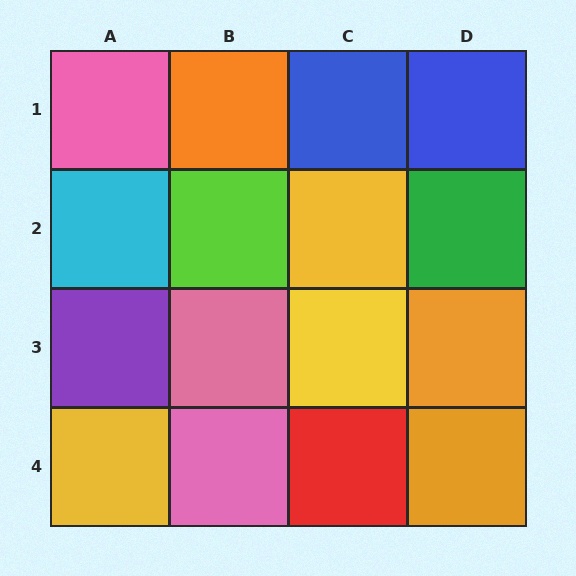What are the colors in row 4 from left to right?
Yellow, pink, red, orange.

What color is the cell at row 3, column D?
Orange.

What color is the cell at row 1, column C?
Blue.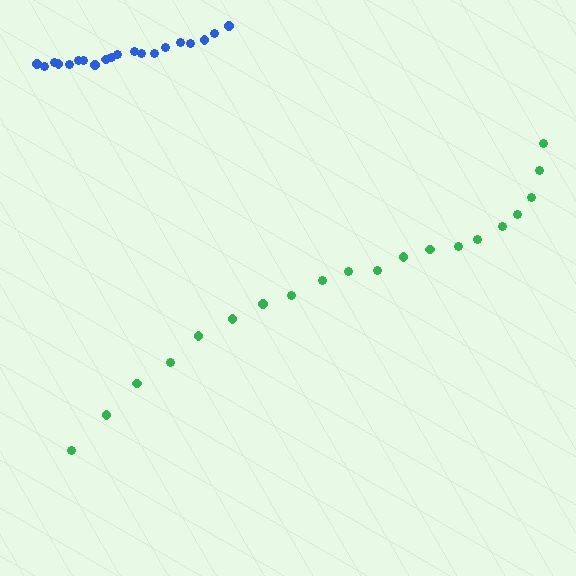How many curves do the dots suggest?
There are 2 distinct paths.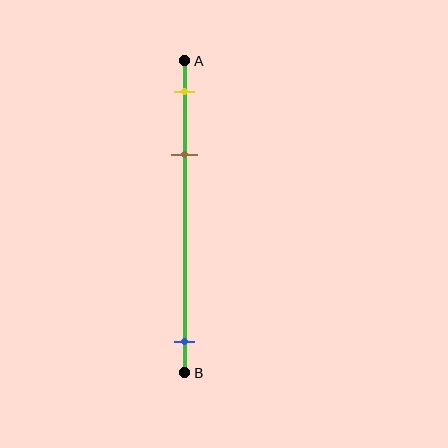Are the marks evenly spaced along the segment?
No, the marks are not evenly spaced.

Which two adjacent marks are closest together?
The yellow and brown marks are the closest adjacent pair.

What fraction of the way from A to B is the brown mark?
The brown mark is approximately 30% (0.3) of the way from A to B.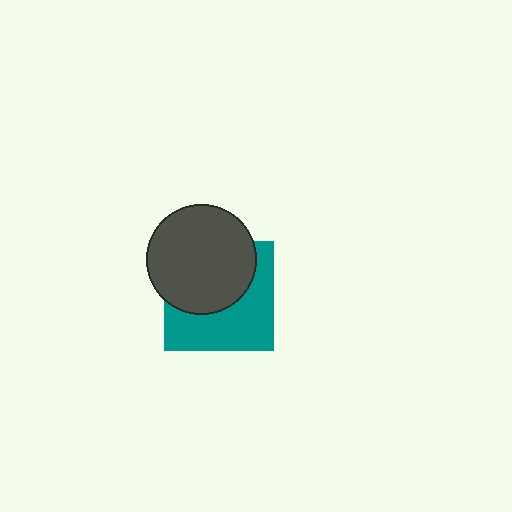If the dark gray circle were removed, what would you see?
You would see the complete teal square.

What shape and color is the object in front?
The object in front is a dark gray circle.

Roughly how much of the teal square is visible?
About half of it is visible (roughly 50%).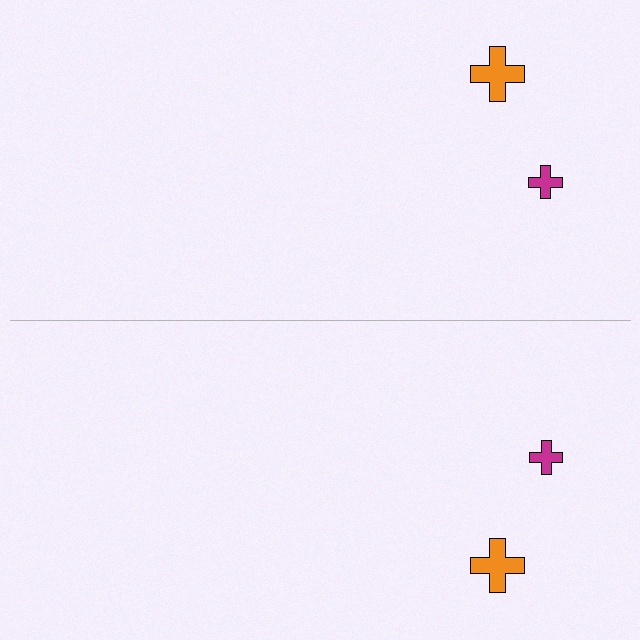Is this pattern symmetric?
Yes, this pattern has bilateral (reflection) symmetry.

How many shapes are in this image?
There are 4 shapes in this image.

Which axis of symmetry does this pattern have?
The pattern has a horizontal axis of symmetry running through the center of the image.